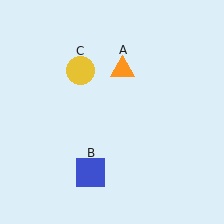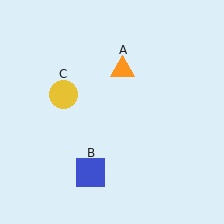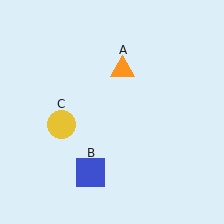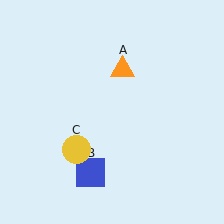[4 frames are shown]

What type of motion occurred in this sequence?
The yellow circle (object C) rotated counterclockwise around the center of the scene.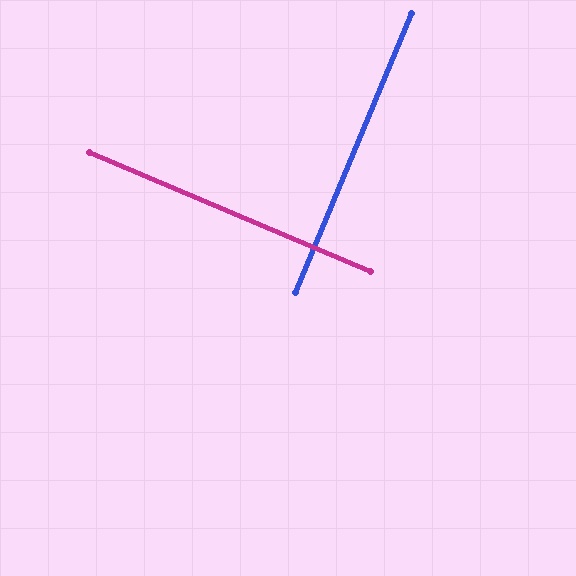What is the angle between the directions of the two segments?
Approximately 90 degrees.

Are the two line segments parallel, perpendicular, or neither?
Perpendicular — they meet at approximately 90°.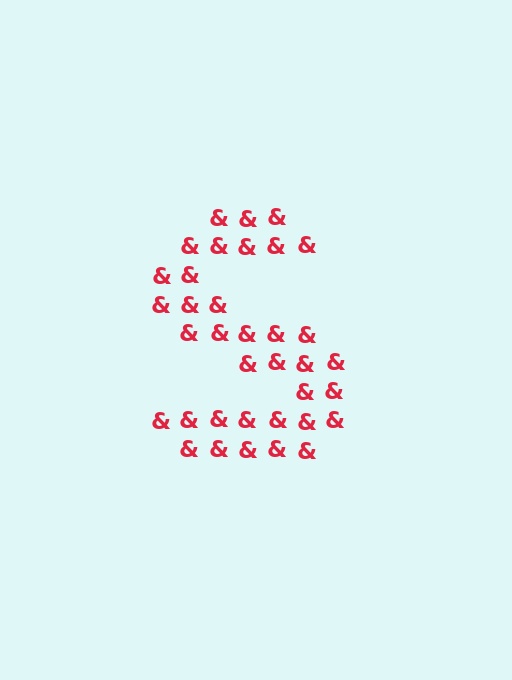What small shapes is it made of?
It is made of small ampersands.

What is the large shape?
The large shape is the letter S.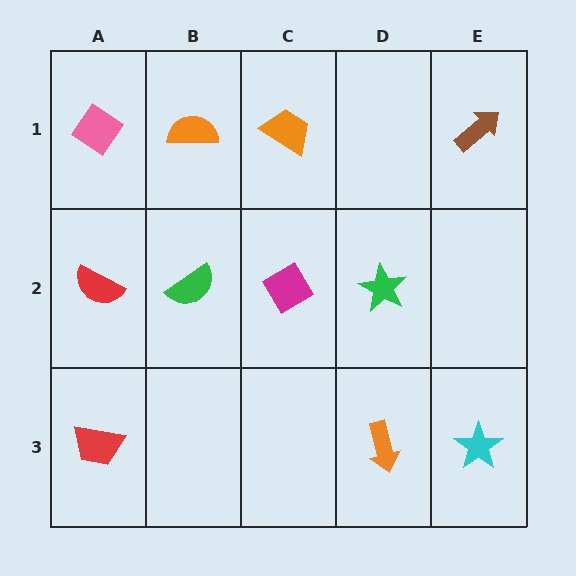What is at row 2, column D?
A green star.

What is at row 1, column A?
A pink diamond.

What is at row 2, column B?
A green semicircle.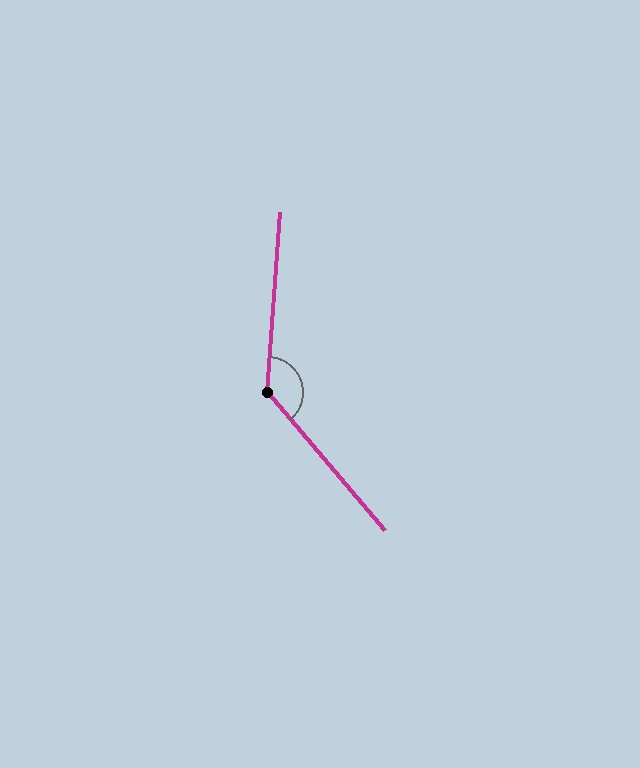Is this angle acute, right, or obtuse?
It is obtuse.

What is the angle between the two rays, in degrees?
Approximately 136 degrees.